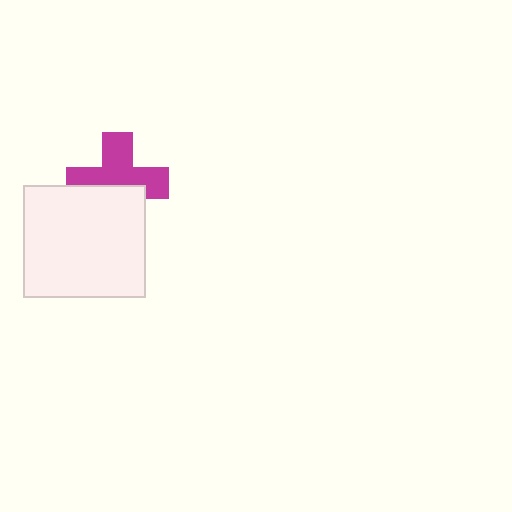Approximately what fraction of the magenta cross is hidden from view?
Roughly 40% of the magenta cross is hidden behind the white rectangle.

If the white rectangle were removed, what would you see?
You would see the complete magenta cross.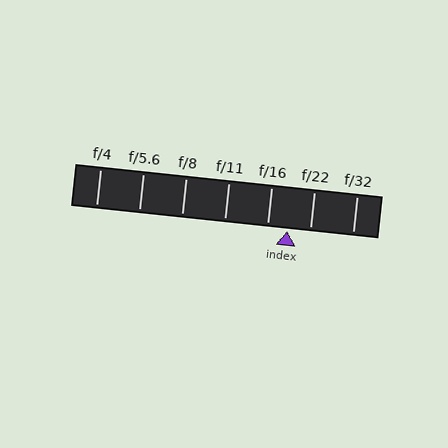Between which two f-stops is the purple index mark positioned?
The index mark is between f/16 and f/22.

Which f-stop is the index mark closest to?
The index mark is closest to f/16.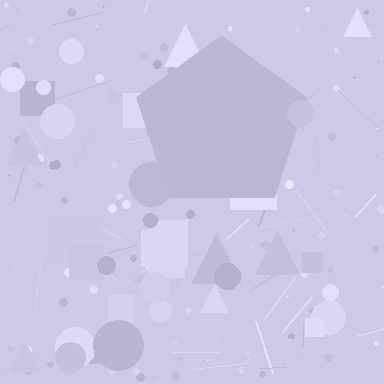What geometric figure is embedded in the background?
A pentagon is embedded in the background.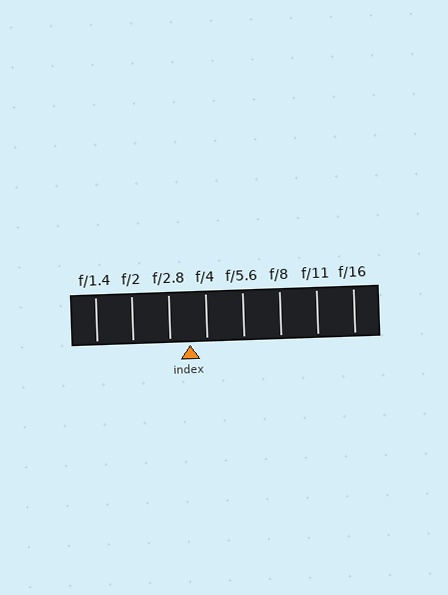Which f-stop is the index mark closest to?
The index mark is closest to f/4.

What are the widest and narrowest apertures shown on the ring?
The widest aperture shown is f/1.4 and the narrowest is f/16.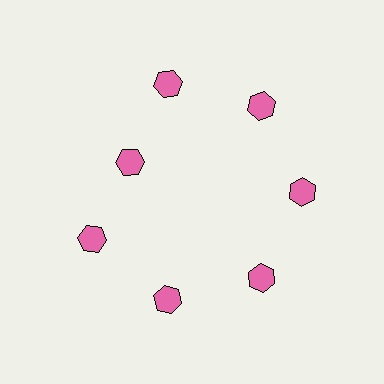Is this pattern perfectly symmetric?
No. The 7 pink hexagons are arranged in a ring, but one element near the 10 o'clock position is pulled inward toward the center, breaking the 7-fold rotational symmetry.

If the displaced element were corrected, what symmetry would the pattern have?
It would have 7-fold rotational symmetry — the pattern would map onto itself every 51 degrees.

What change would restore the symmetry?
The symmetry would be restored by moving it outward, back onto the ring so that all 7 hexagons sit at equal angles and equal distance from the center.